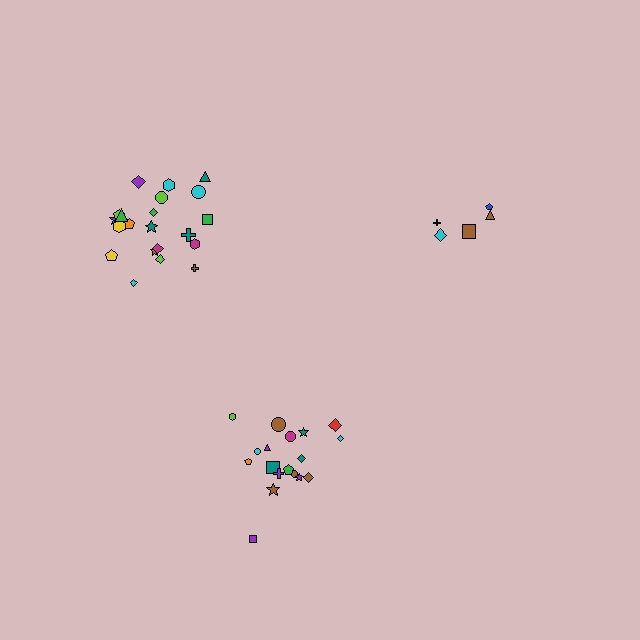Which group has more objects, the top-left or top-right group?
The top-left group.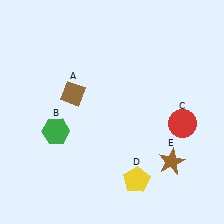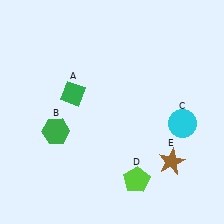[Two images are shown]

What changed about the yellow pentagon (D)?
In Image 1, D is yellow. In Image 2, it changed to lime.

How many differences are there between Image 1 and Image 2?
There are 3 differences between the two images.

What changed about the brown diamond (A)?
In Image 1, A is brown. In Image 2, it changed to green.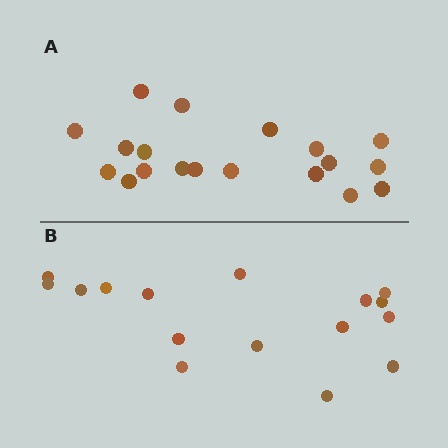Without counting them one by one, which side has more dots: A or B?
Region A (the top region) has more dots.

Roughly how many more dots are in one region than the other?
Region A has just a few more — roughly 2 or 3 more dots than region B.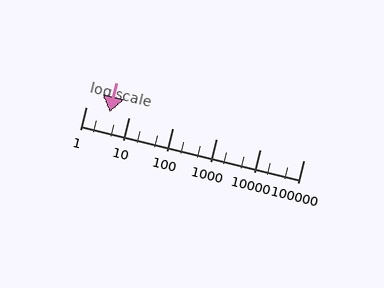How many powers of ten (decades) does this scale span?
The scale spans 5 decades, from 1 to 100000.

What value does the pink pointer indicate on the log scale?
The pointer indicates approximately 3.6.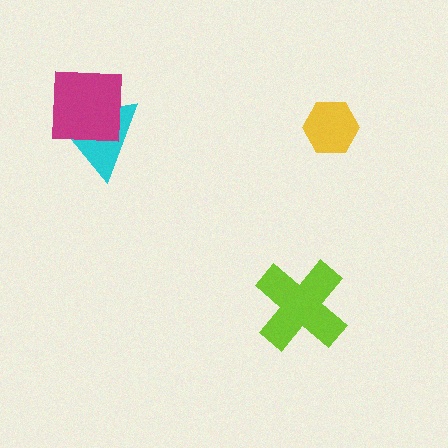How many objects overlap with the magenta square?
1 object overlaps with the magenta square.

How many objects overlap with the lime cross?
0 objects overlap with the lime cross.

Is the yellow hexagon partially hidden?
No, no other shape covers it.